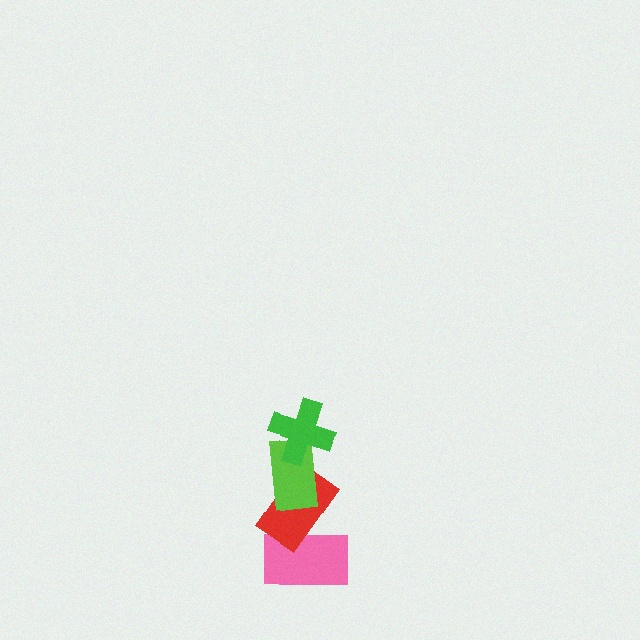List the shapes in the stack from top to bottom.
From top to bottom: the green cross, the lime rectangle, the red rectangle, the pink rectangle.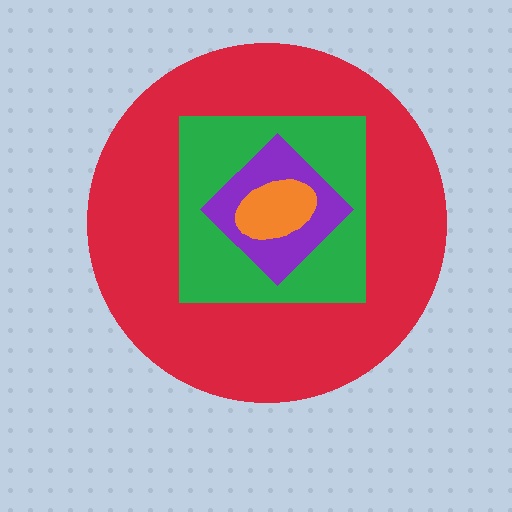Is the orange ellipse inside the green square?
Yes.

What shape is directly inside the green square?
The purple diamond.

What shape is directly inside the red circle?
The green square.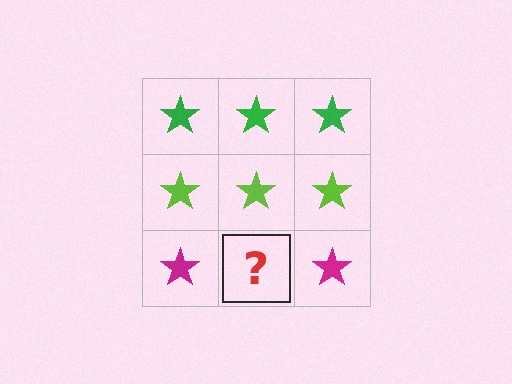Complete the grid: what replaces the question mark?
The question mark should be replaced with a magenta star.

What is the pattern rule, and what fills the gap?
The rule is that each row has a consistent color. The gap should be filled with a magenta star.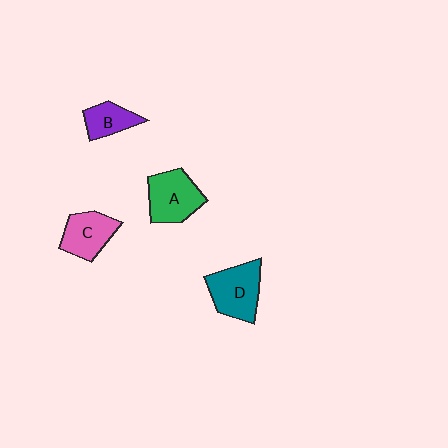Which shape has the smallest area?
Shape B (purple).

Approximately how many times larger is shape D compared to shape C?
Approximately 1.2 times.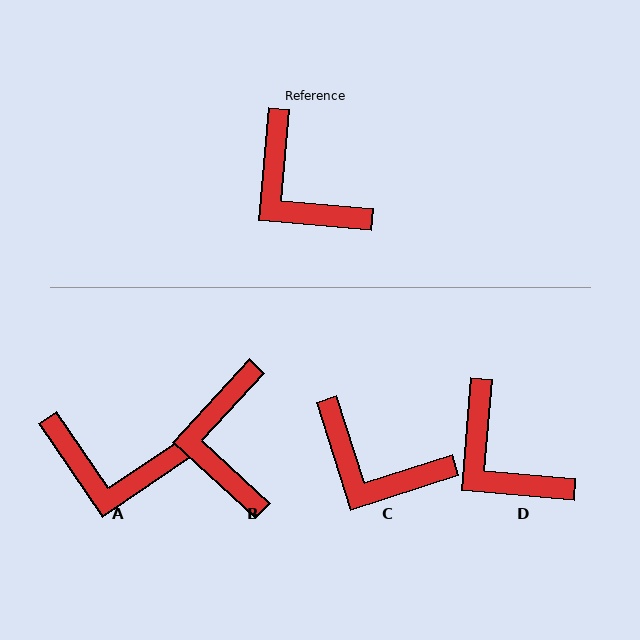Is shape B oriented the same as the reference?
No, it is off by about 38 degrees.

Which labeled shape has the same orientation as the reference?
D.